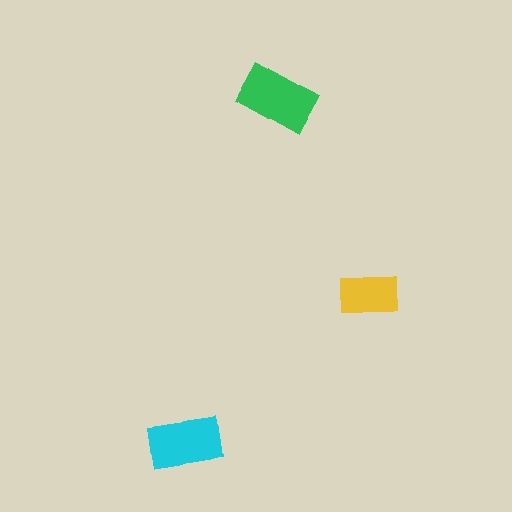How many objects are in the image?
There are 3 objects in the image.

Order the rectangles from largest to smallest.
the green one, the cyan one, the yellow one.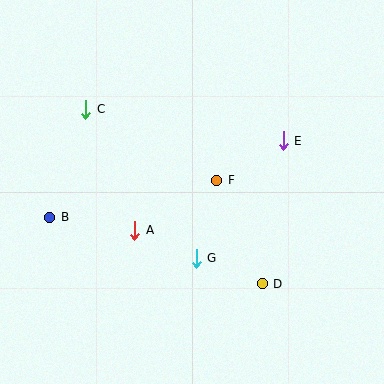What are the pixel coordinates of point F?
Point F is at (217, 180).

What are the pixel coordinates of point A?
Point A is at (135, 230).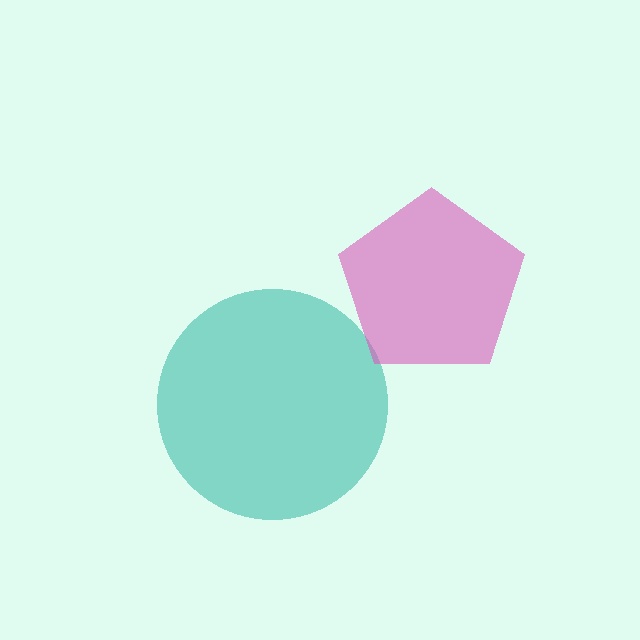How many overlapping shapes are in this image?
There are 2 overlapping shapes in the image.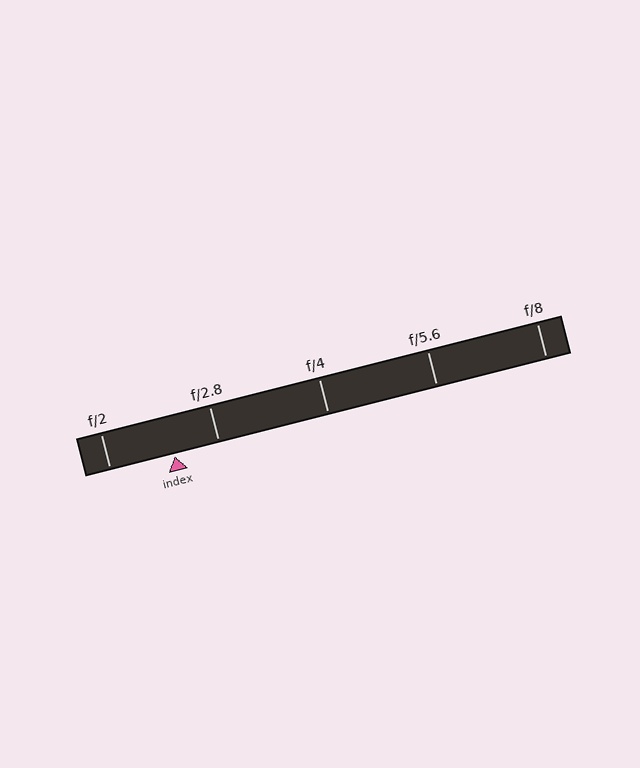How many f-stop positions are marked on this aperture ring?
There are 5 f-stop positions marked.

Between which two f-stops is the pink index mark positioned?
The index mark is between f/2 and f/2.8.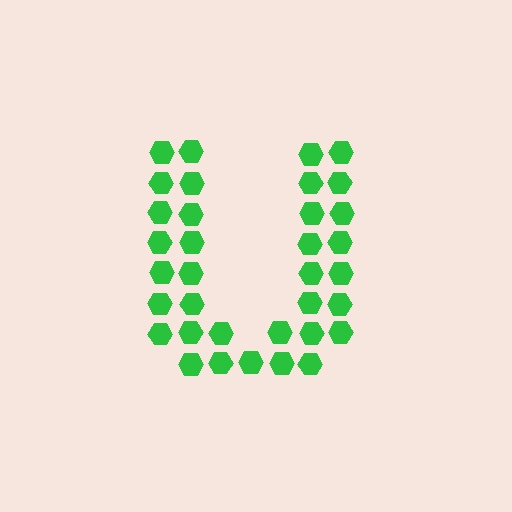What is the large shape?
The large shape is the letter U.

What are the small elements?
The small elements are hexagons.